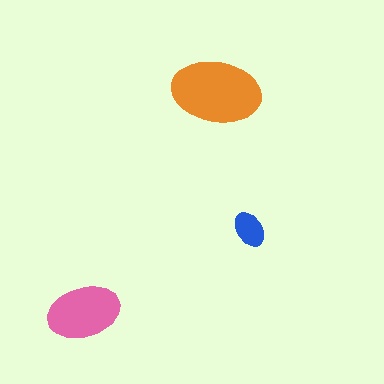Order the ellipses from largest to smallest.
the orange one, the pink one, the blue one.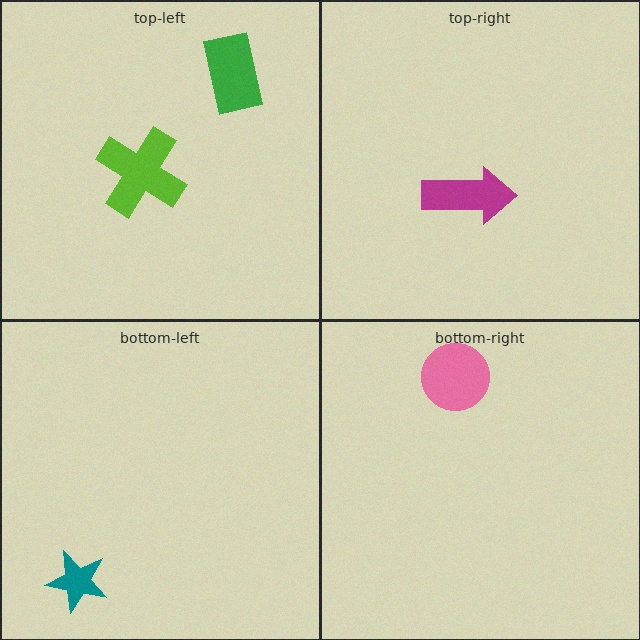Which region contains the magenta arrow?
The top-right region.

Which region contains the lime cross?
The top-left region.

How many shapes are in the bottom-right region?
1.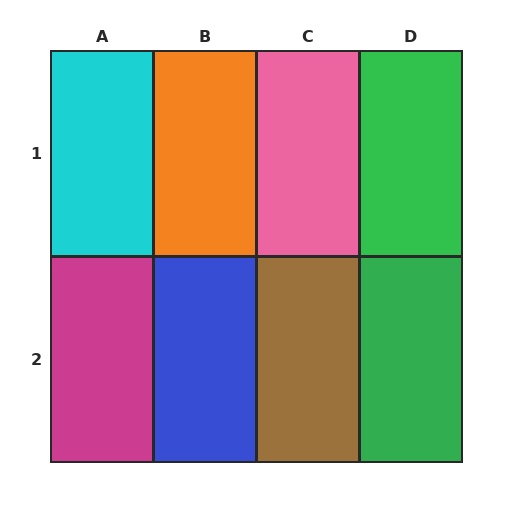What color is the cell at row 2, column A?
Magenta.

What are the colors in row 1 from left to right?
Cyan, orange, pink, green.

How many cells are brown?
1 cell is brown.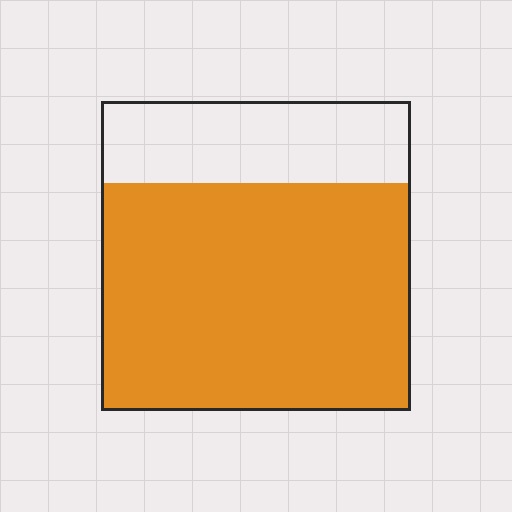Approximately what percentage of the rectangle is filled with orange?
Approximately 75%.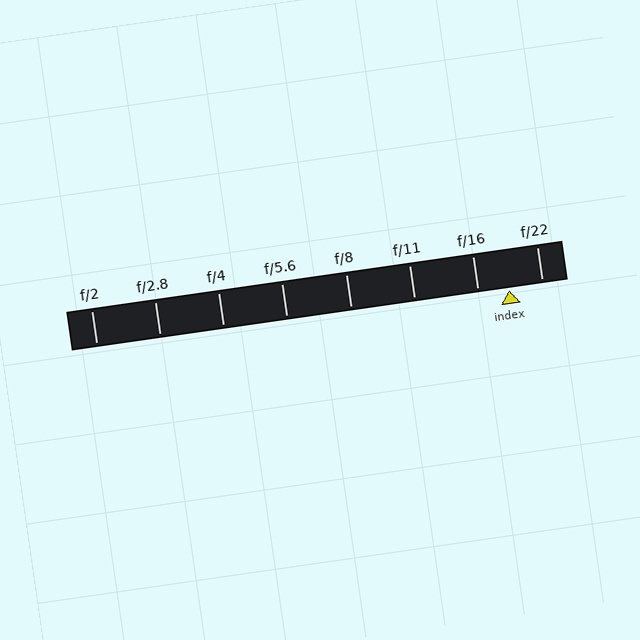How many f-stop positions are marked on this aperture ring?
There are 8 f-stop positions marked.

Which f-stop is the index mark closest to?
The index mark is closest to f/16.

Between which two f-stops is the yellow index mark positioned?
The index mark is between f/16 and f/22.